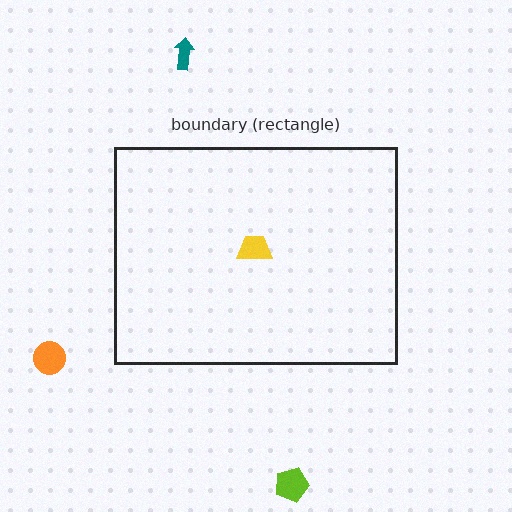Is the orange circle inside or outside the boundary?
Outside.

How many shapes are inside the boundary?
1 inside, 3 outside.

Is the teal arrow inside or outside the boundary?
Outside.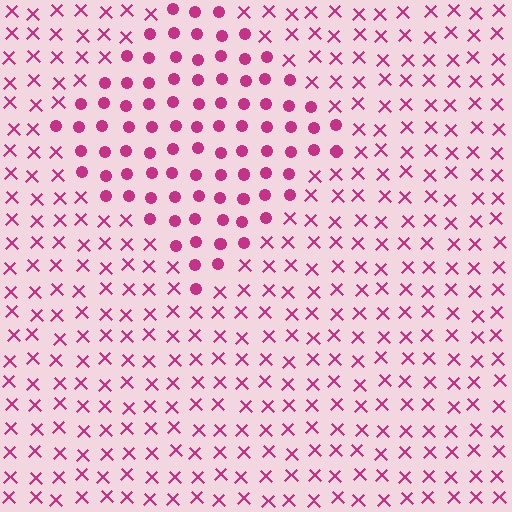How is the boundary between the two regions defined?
The boundary is defined by a change in element shape: circles inside vs. X marks outside. All elements share the same color and spacing.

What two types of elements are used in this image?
The image uses circles inside the diamond region and X marks outside it.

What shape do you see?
I see a diamond.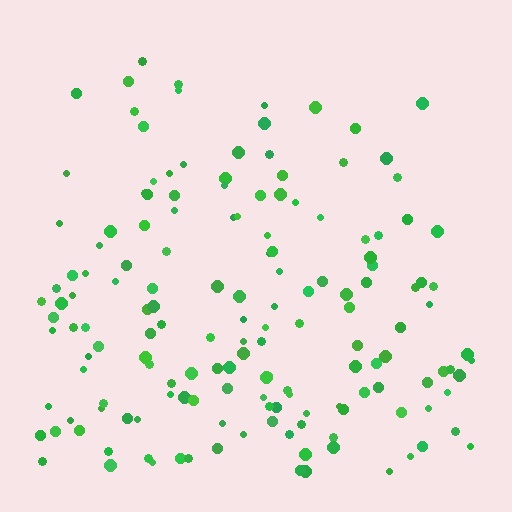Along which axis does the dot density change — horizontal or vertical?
Vertical.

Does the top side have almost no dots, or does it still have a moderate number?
Still a moderate number, just noticeably fewer than the bottom.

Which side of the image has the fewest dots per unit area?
The top.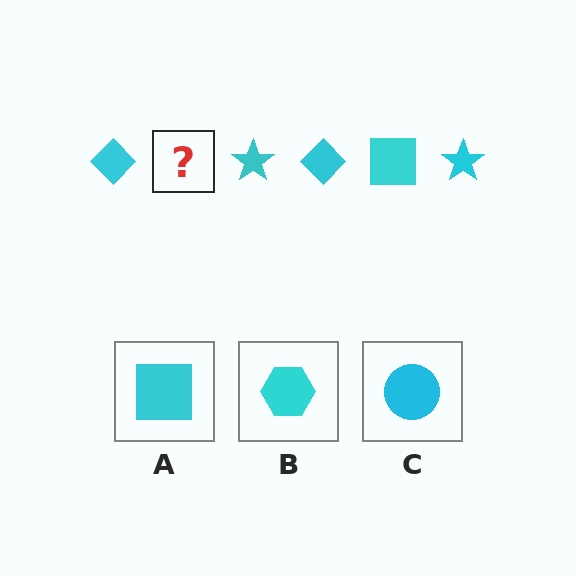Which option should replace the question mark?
Option A.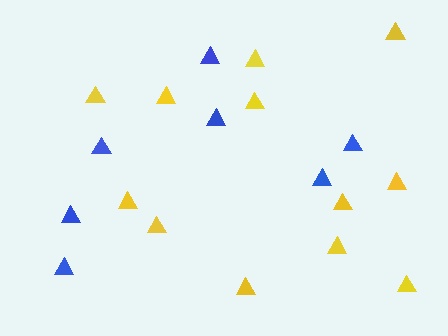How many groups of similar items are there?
There are 2 groups: one group of yellow triangles (12) and one group of blue triangles (7).